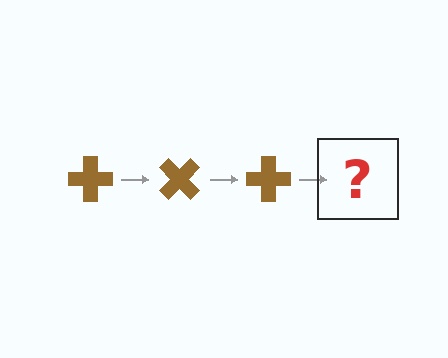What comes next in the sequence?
The next element should be a brown cross rotated 135 degrees.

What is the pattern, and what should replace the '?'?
The pattern is that the cross rotates 45 degrees each step. The '?' should be a brown cross rotated 135 degrees.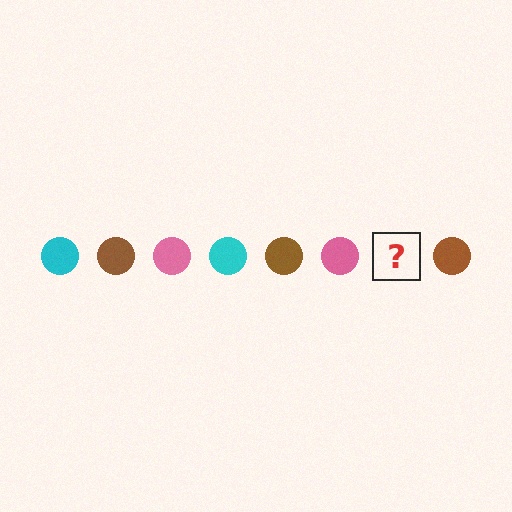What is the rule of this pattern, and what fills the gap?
The rule is that the pattern cycles through cyan, brown, pink circles. The gap should be filled with a cyan circle.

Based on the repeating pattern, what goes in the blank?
The blank should be a cyan circle.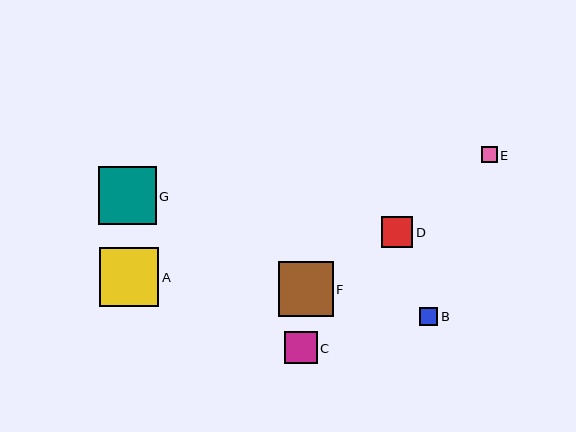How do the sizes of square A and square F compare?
Square A and square F are approximately the same size.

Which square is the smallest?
Square E is the smallest with a size of approximately 16 pixels.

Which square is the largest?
Square A is the largest with a size of approximately 59 pixels.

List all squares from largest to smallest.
From largest to smallest: A, G, F, C, D, B, E.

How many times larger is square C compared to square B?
Square C is approximately 1.7 times the size of square B.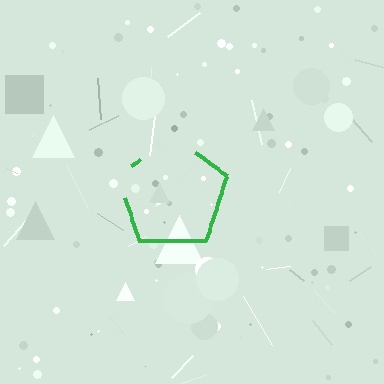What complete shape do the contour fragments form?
The contour fragments form a pentagon.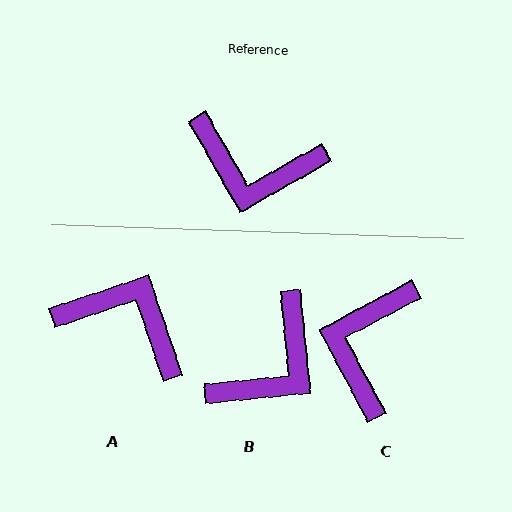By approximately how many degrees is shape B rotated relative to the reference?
Approximately 66 degrees counter-clockwise.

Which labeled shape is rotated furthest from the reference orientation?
A, about 169 degrees away.